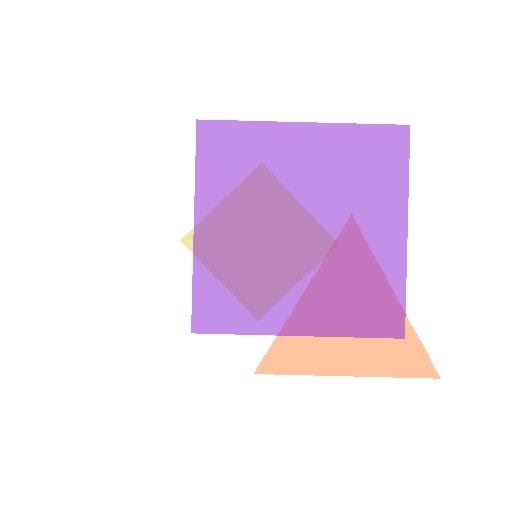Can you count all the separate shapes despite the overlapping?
Yes, there are 3 separate shapes.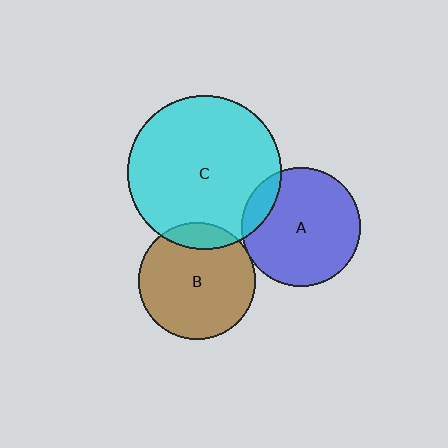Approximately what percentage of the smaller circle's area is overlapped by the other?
Approximately 5%.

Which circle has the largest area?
Circle C (cyan).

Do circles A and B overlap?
Yes.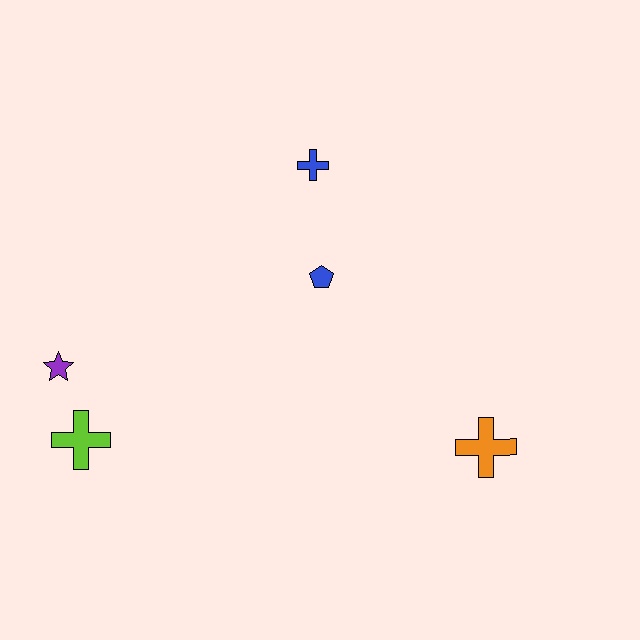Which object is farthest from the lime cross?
The orange cross is farthest from the lime cross.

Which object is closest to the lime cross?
The purple star is closest to the lime cross.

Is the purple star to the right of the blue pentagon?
No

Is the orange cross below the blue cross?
Yes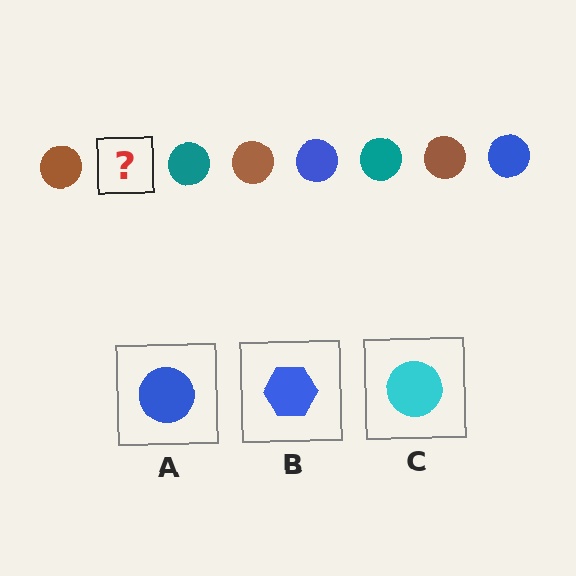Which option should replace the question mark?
Option A.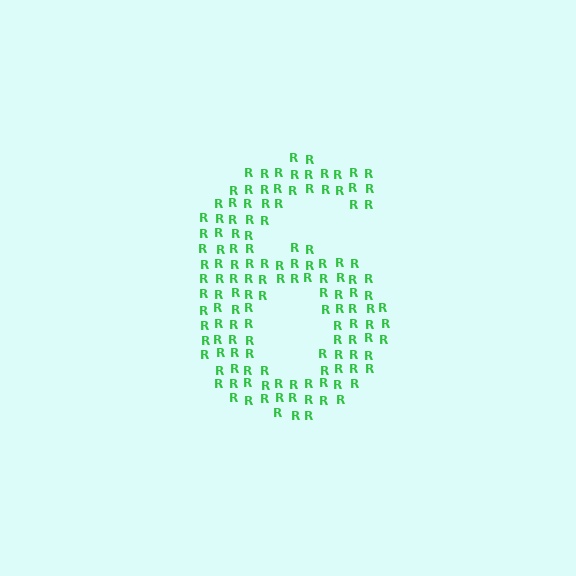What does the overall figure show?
The overall figure shows the digit 6.